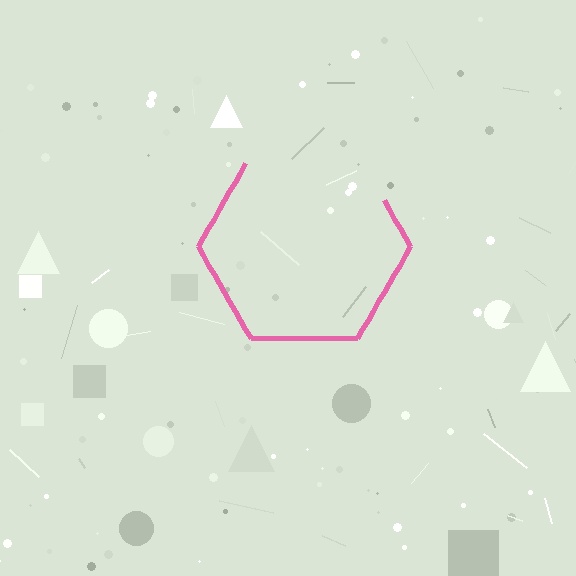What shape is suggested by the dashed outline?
The dashed outline suggests a hexagon.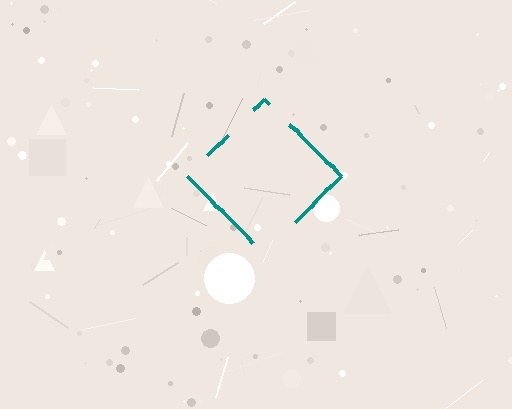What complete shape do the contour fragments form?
The contour fragments form a diamond.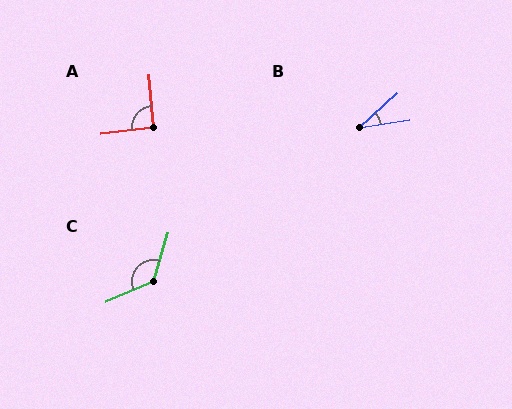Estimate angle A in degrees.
Approximately 93 degrees.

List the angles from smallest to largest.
B (33°), A (93°), C (129°).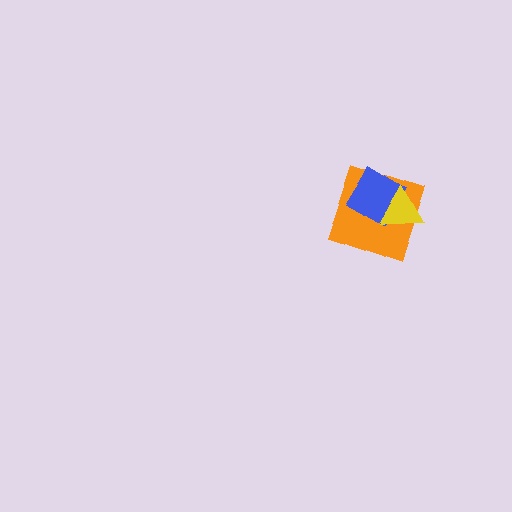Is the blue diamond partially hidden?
Yes, it is partially covered by another shape.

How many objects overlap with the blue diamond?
2 objects overlap with the blue diamond.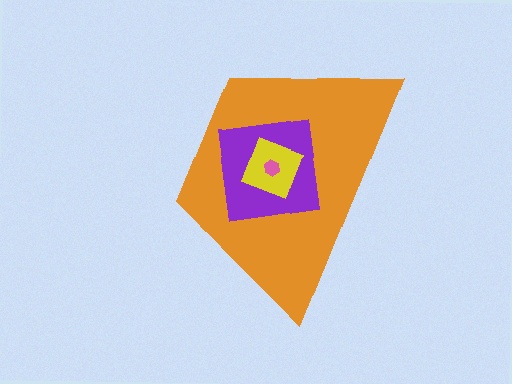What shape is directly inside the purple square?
The yellow diamond.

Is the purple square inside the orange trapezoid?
Yes.